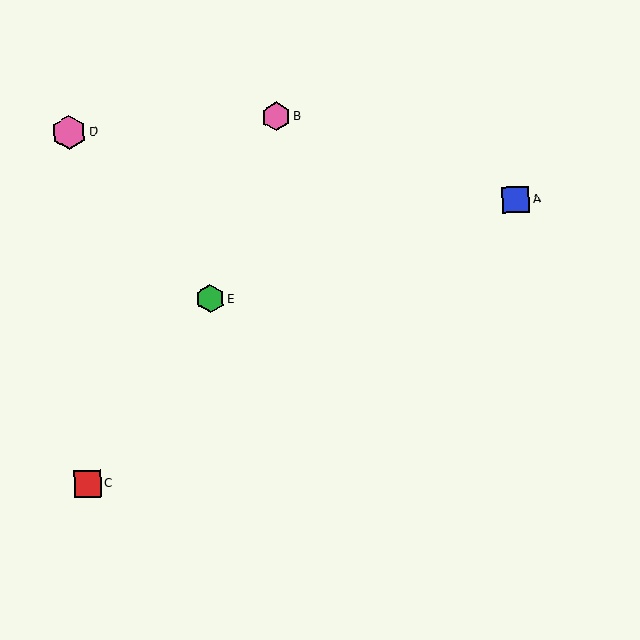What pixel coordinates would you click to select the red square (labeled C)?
Click at (87, 484) to select the red square C.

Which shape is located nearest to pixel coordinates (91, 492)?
The red square (labeled C) at (87, 484) is nearest to that location.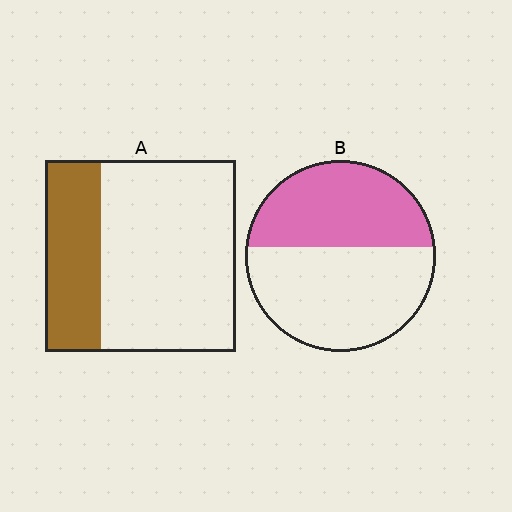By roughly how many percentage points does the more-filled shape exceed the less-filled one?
By roughly 15 percentage points (B over A).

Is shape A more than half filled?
No.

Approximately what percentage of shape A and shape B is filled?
A is approximately 30% and B is approximately 45%.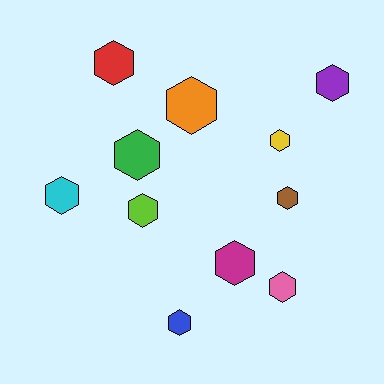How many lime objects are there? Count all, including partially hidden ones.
There is 1 lime object.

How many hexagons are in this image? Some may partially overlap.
There are 11 hexagons.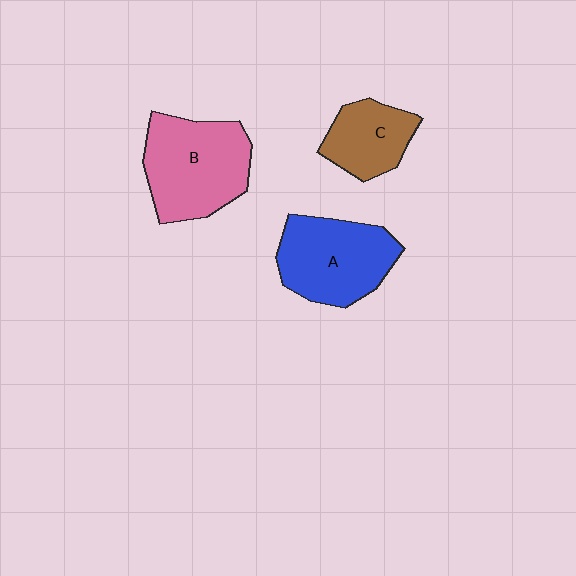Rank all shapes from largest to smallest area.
From largest to smallest: B (pink), A (blue), C (brown).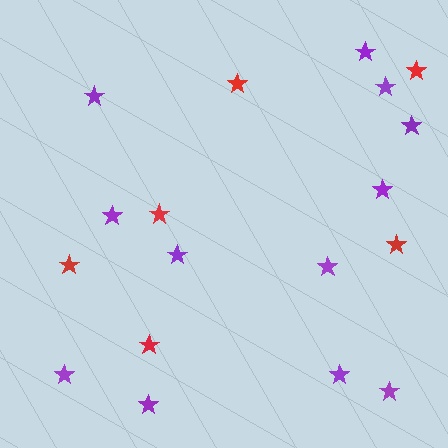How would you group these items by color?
There are 2 groups: one group of purple stars (12) and one group of red stars (6).